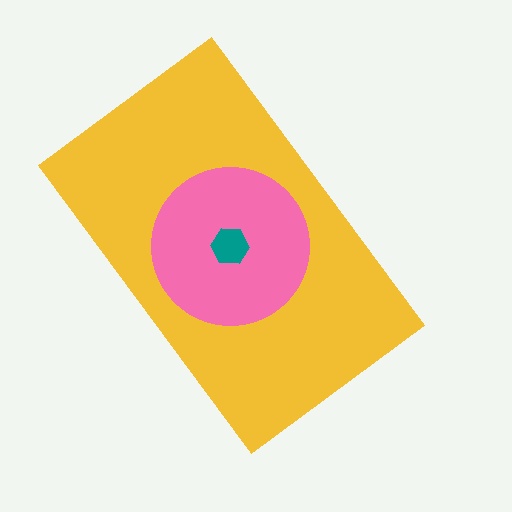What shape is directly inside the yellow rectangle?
The pink circle.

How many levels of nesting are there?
3.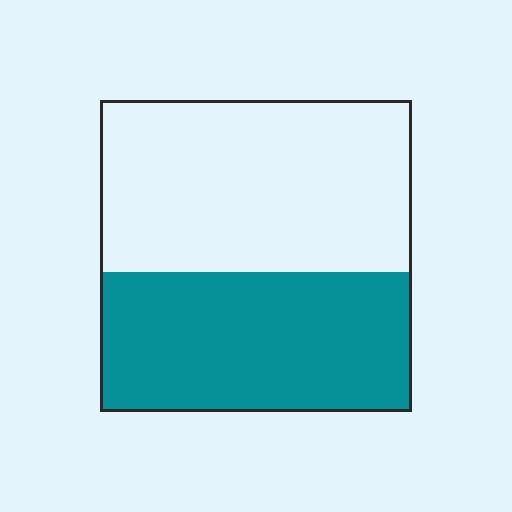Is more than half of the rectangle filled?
No.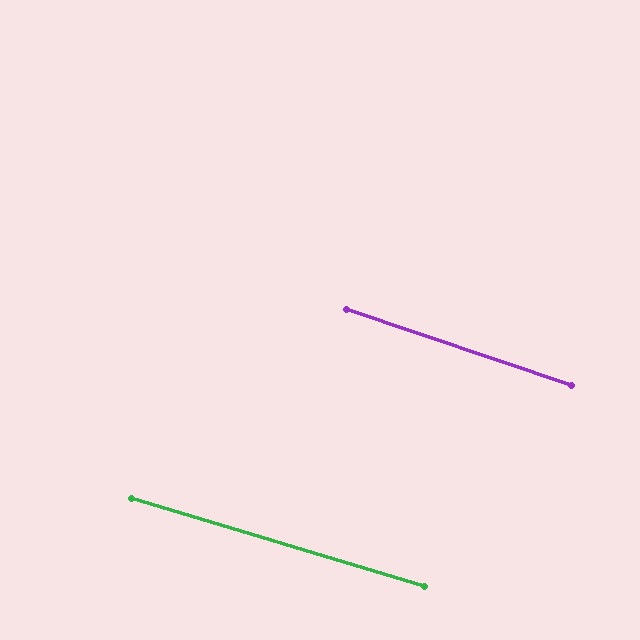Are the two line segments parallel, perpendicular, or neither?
Parallel — their directions differ by only 1.9°.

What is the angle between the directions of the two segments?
Approximately 2 degrees.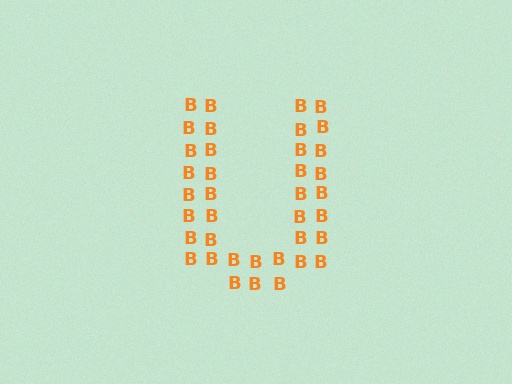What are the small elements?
The small elements are letter B's.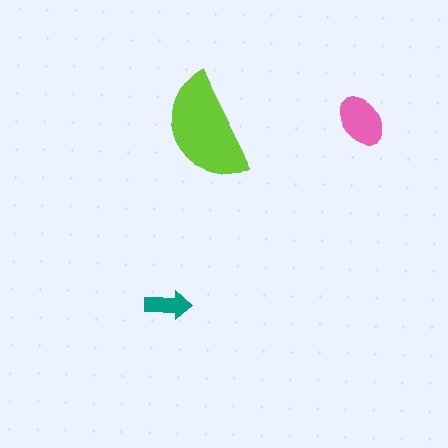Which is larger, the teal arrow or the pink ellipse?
The pink ellipse.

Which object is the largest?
The lime semicircle.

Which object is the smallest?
The teal arrow.